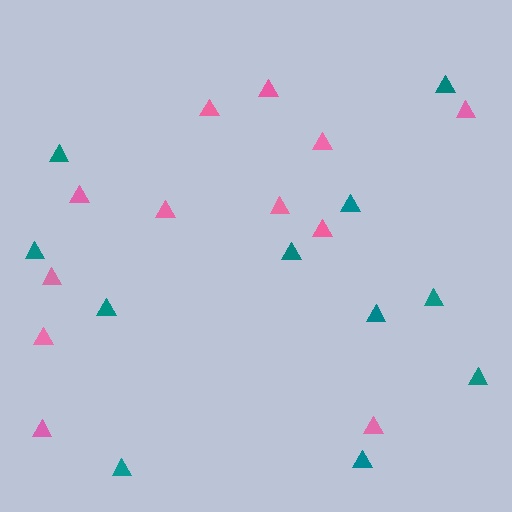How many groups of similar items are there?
There are 2 groups: one group of teal triangles (11) and one group of pink triangles (12).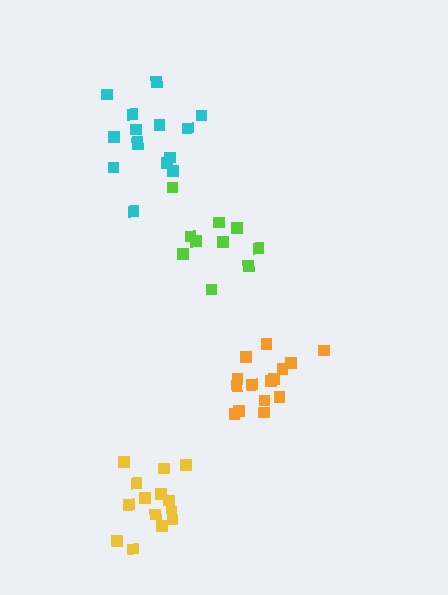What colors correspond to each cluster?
The clusters are colored: cyan, orange, lime, yellow.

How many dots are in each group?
Group 1: 15 dots, Group 2: 15 dots, Group 3: 10 dots, Group 4: 14 dots (54 total).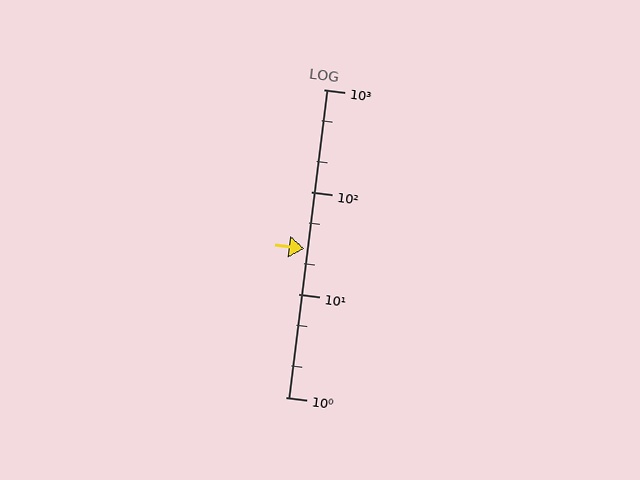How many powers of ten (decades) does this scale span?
The scale spans 3 decades, from 1 to 1000.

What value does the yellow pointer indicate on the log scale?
The pointer indicates approximately 28.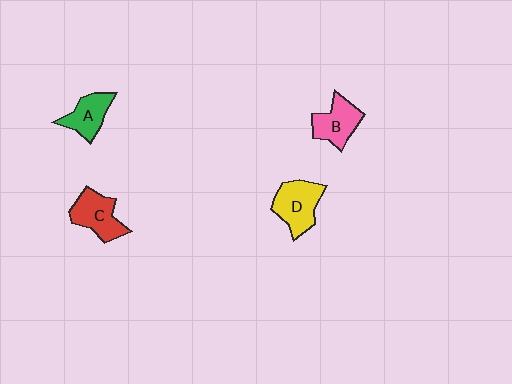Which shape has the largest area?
Shape D (yellow).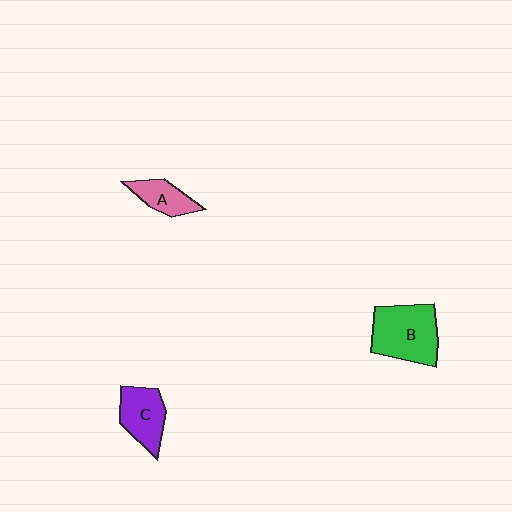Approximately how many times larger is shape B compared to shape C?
Approximately 1.5 times.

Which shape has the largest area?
Shape B (green).